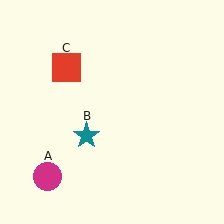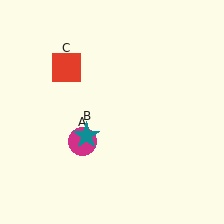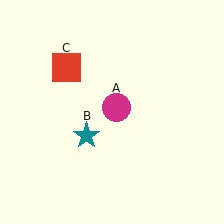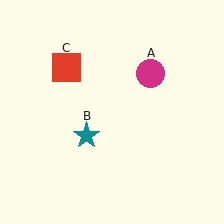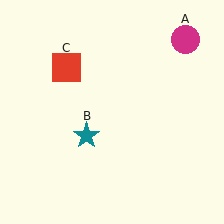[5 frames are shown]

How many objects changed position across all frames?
1 object changed position: magenta circle (object A).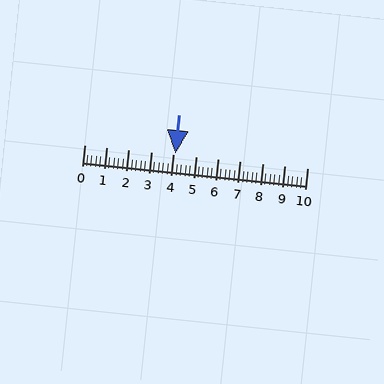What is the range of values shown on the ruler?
The ruler shows values from 0 to 10.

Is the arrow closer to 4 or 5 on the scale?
The arrow is closer to 4.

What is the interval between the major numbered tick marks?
The major tick marks are spaced 1 units apart.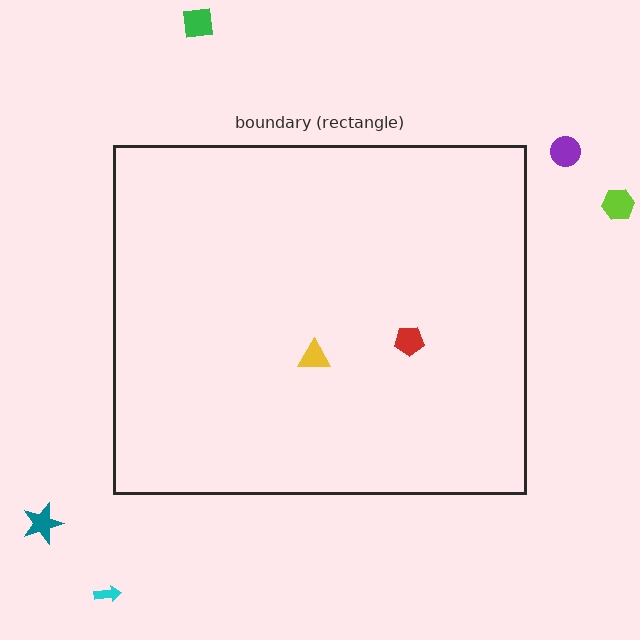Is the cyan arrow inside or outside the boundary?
Outside.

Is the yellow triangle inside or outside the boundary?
Inside.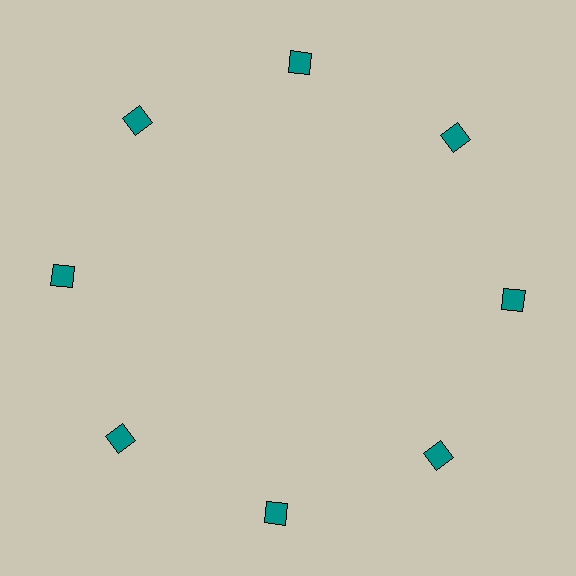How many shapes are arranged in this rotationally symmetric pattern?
There are 8 shapes, arranged in 8 groups of 1.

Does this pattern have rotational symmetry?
Yes, this pattern has 8-fold rotational symmetry. It looks the same after rotating 45 degrees around the center.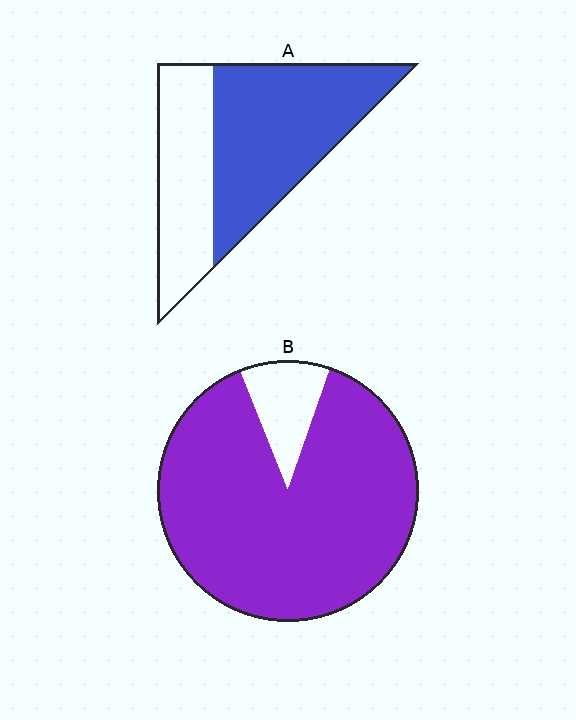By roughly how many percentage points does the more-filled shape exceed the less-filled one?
By roughly 25 percentage points (B over A).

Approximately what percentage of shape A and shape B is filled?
A is approximately 60% and B is approximately 90%.